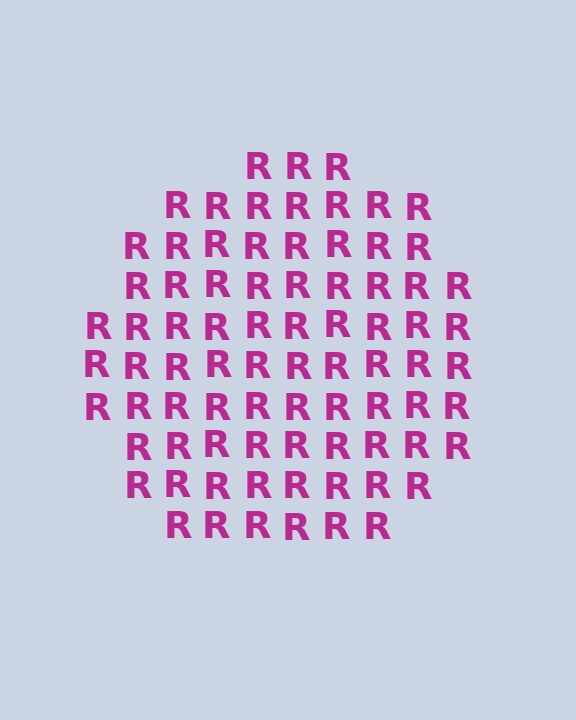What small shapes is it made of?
It is made of small letter R's.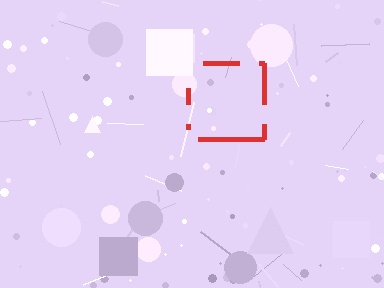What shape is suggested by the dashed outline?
The dashed outline suggests a square.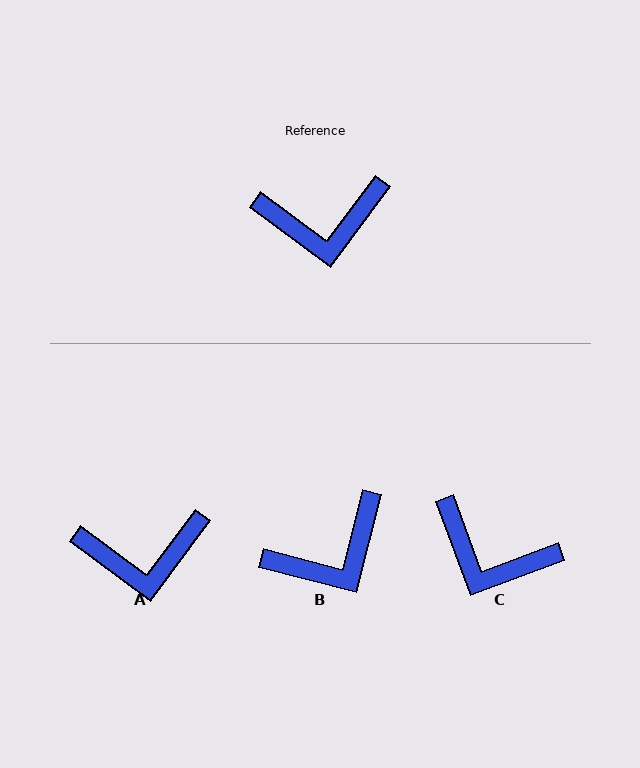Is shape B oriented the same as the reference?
No, it is off by about 22 degrees.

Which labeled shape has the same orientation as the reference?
A.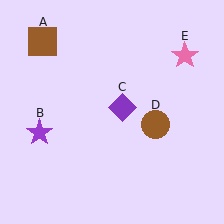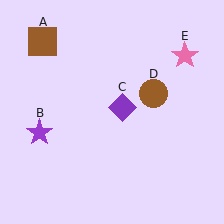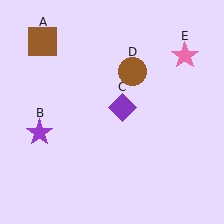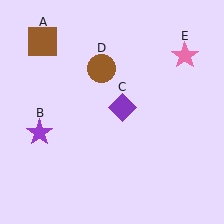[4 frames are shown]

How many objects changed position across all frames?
1 object changed position: brown circle (object D).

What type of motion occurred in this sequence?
The brown circle (object D) rotated counterclockwise around the center of the scene.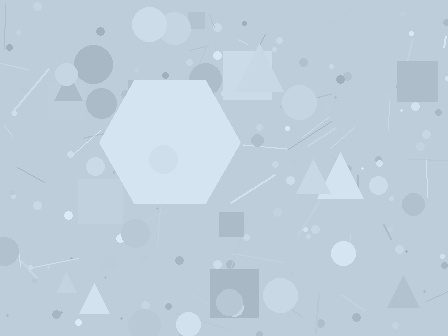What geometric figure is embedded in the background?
A hexagon is embedded in the background.